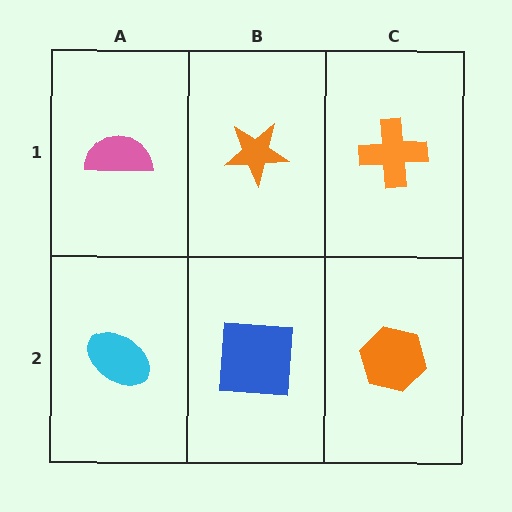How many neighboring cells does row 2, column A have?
2.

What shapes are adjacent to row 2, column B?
An orange star (row 1, column B), a cyan ellipse (row 2, column A), an orange hexagon (row 2, column C).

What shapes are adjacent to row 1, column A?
A cyan ellipse (row 2, column A), an orange star (row 1, column B).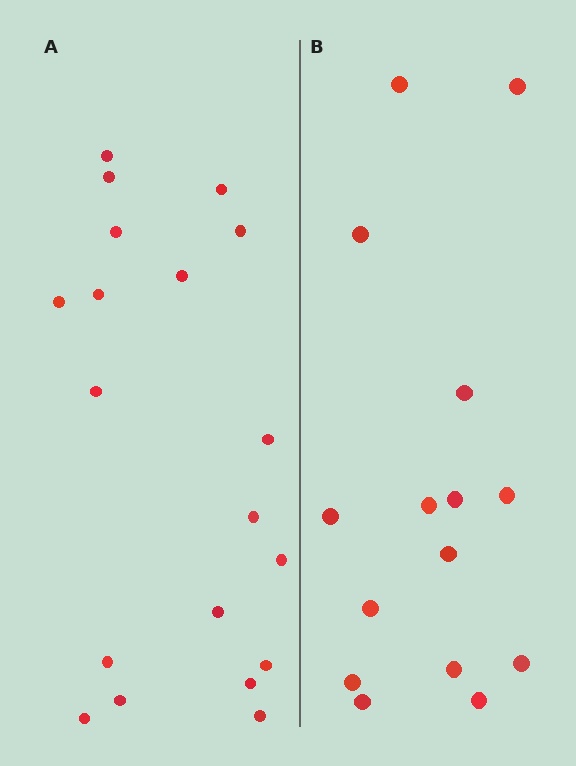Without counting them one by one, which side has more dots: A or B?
Region A (the left region) has more dots.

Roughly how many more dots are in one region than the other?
Region A has about 4 more dots than region B.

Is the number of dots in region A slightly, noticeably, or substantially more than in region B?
Region A has noticeably more, but not dramatically so. The ratio is roughly 1.3 to 1.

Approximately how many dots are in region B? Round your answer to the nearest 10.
About 20 dots. (The exact count is 15, which rounds to 20.)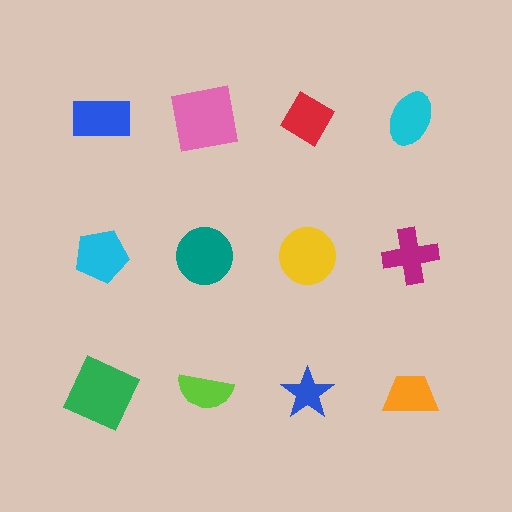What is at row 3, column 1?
A green square.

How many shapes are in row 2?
4 shapes.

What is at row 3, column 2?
A lime semicircle.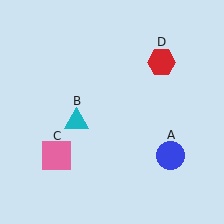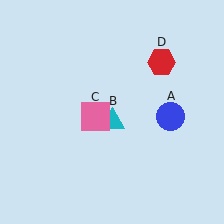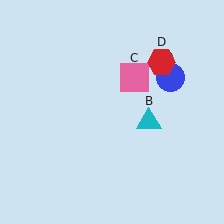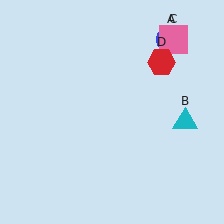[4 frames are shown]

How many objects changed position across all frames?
3 objects changed position: blue circle (object A), cyan triangle (object B), pink square (object C).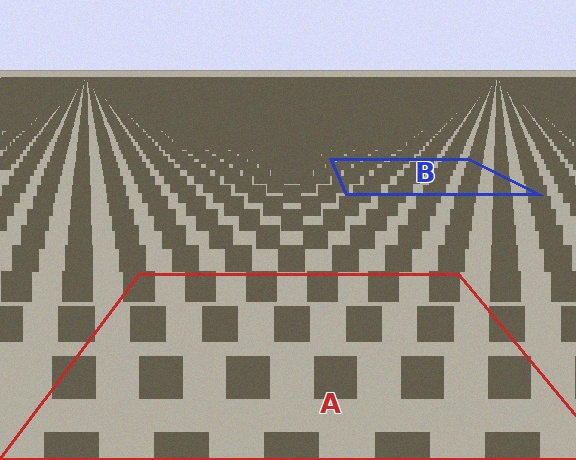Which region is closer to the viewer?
Region A is closer. The texture elements there are larger and more spread out.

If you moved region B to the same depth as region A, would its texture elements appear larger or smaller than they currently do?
They would appear larger. At a closer depth, the same texture elements are projected at a bigger on-screen size.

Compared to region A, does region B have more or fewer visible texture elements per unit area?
Region B has more texture elements per unit area — they are packed more densely because it is farther away.